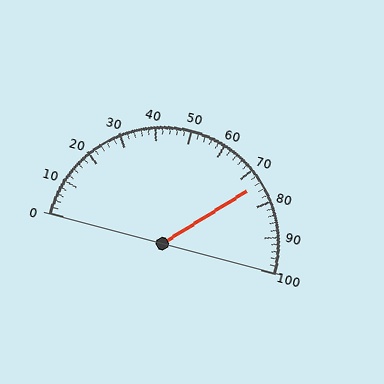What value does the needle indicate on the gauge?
The needle indicates approximately 74.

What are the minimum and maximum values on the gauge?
The gauge ranges from 0 to 100.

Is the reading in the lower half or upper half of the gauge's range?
The reading is in the upper half of the range (0 to 100).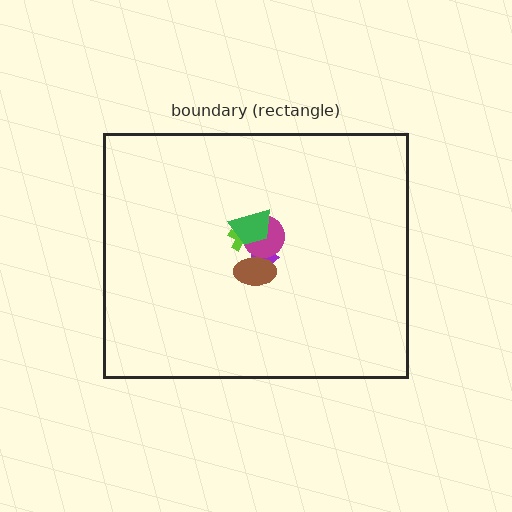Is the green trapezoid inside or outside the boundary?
Inside.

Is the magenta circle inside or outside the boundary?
Inside.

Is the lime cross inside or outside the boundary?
Inside.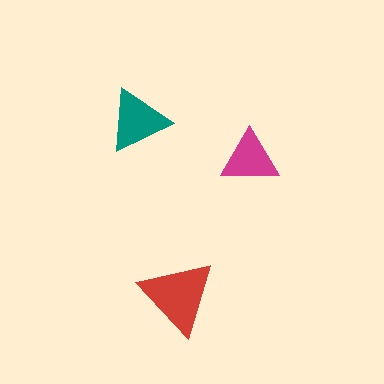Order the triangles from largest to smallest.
the red one, the teal one, the magenta one.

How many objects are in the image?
There are 3 objects in the image.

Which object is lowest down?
The red triangle is bottommost.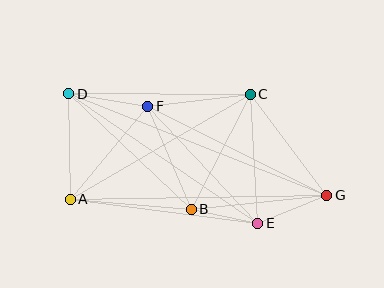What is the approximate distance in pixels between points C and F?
The distance between C and F is approximately 103 pixels.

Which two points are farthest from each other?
Points D and G are farthest from each other.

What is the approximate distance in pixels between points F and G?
The distance between F and G is approximately 200 pixels.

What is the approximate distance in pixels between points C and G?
The distance between C and G is approximately 127 pixels.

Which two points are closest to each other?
Points B and E are closest to each other.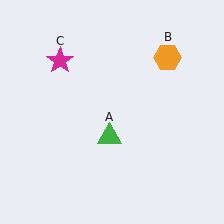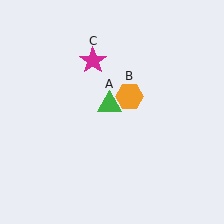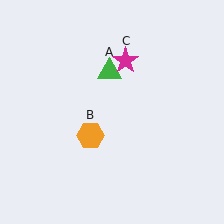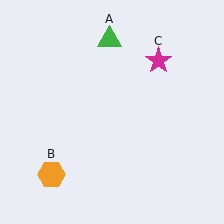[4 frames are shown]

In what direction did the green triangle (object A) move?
The green triangle (object A) moved up.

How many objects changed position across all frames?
3 objects changed position: green triangle (object A), orange hexagon (object B), magenta star (object C).